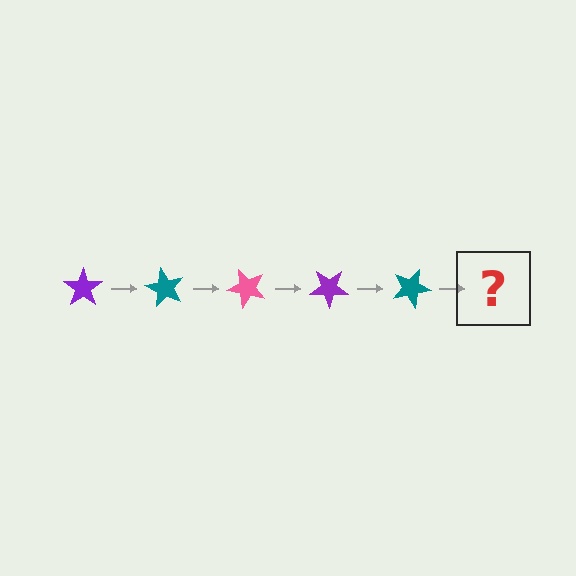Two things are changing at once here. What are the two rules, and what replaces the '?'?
The two rules are that it rotates 60 degrees each step and the color cycles through purple, teal, and pink. The '?' should be a pink star, rotated 300 degrees from the start.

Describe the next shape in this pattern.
It should be a pink star, rotated 300 degrees from the start.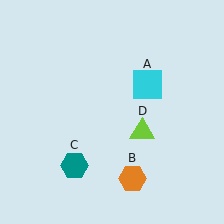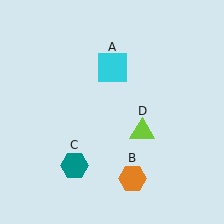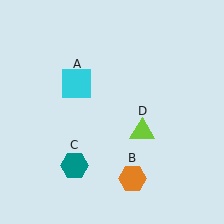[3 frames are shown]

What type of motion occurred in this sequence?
The cyan square (object A) rotated counterclockwise around the center of the scene.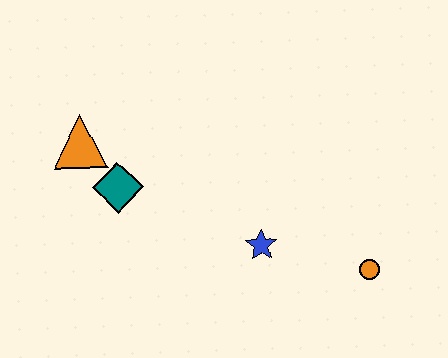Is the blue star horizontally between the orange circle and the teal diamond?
Yes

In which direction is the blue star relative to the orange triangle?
The blue star is to the right of the orange triangle.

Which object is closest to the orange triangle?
The teal diamond is closest to the orange triangle.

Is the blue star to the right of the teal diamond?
Yes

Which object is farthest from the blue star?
The orange triangle is farthest from the blue star.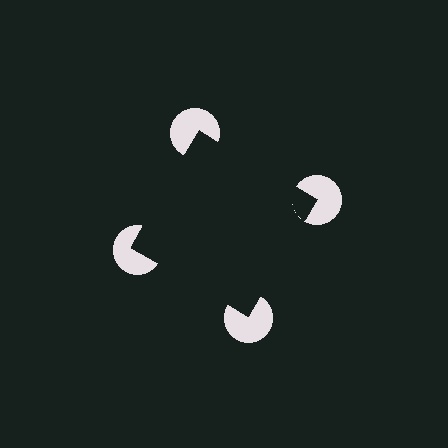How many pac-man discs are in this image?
There are 4 — one at each vertex of the illusory square.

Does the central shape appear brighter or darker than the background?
It typically appears slightly darker than the background, even though no actual brightness change is drawn.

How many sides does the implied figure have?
4 sides.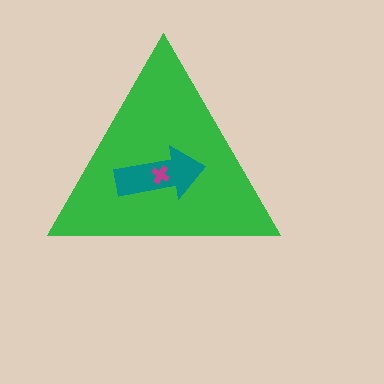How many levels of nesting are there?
3.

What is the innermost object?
The magenta cross.